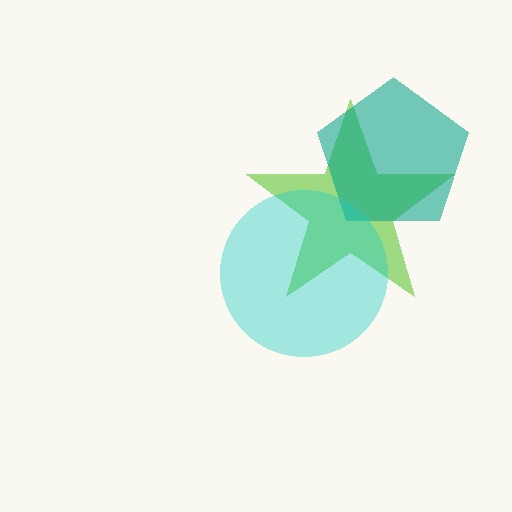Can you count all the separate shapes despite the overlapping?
Yes, there are 3 separate shapes.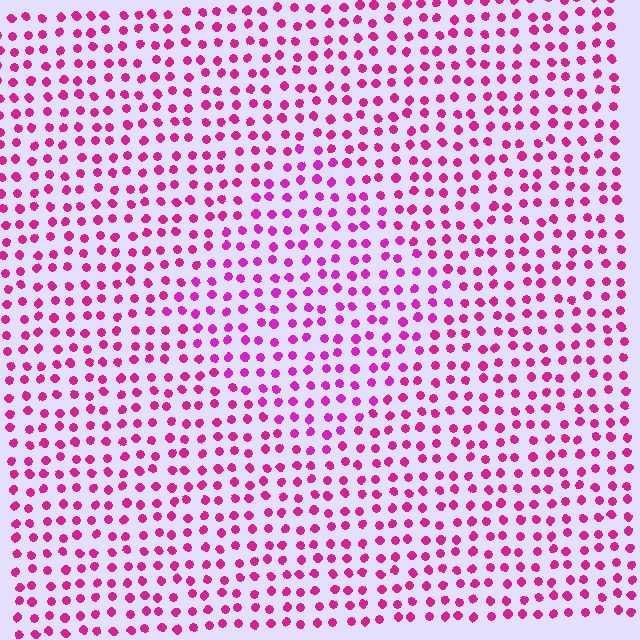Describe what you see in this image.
The image is filled with small magenta elements in a uniform arrangement. A diamond-shaped region is visible where the elements are tinted to a slightly different hue, forming a subtle color boundary.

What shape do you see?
I see a diamond.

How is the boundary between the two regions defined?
The boundary is defined purely by a slight shift in hue (about 16 degrees). Spacing, size, and orientation are identical on both sides.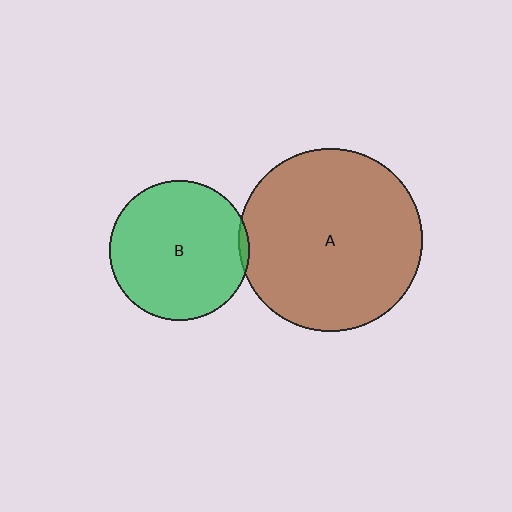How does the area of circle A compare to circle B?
Approximately 1.7 times.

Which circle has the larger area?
Circle A (brown).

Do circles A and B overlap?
Yes.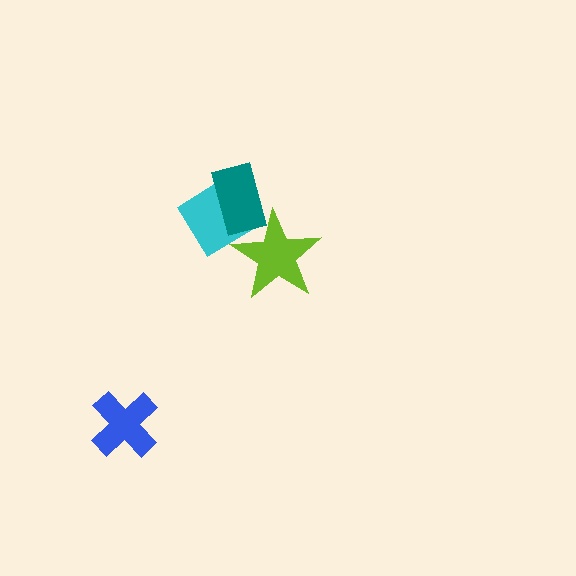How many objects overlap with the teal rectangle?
2 objects overlap with the teal rectangle.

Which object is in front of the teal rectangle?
The lime star is in front of the teal rectangle.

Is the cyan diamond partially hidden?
Yes, it is partially covered by another shape.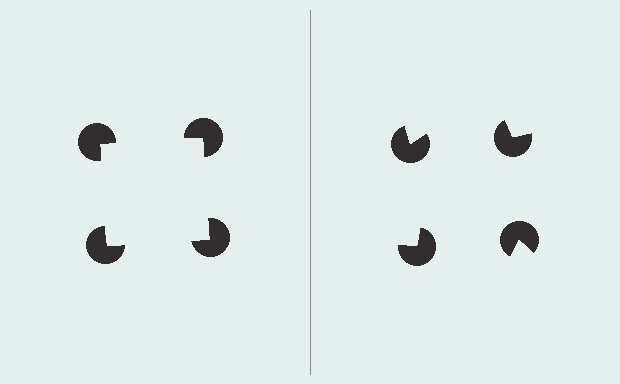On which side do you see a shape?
An illusory square appears on the left side. On the right side the wedge cuts are rotated, so no coherent shape forms.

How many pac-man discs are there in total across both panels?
8 — 4 on each side.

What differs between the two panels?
The pac-man discs are positioned identically on both sides; only the wedge orientations differ. On the left they align to a square; on the right they are misaligned.